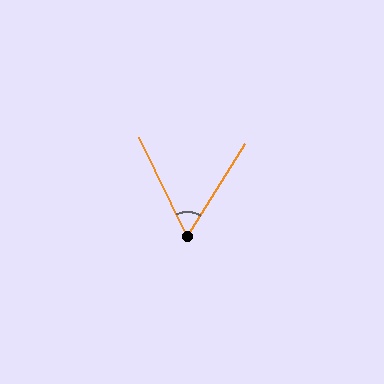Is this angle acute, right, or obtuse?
It is acute.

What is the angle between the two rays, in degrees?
Approximately 58 degrees.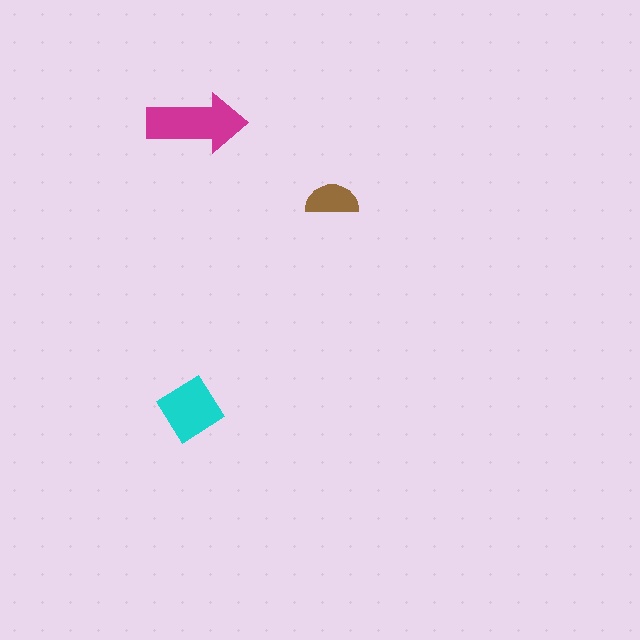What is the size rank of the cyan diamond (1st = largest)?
2nd.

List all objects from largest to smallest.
The magenta arrow, the cyan diamond, the brown semicircle.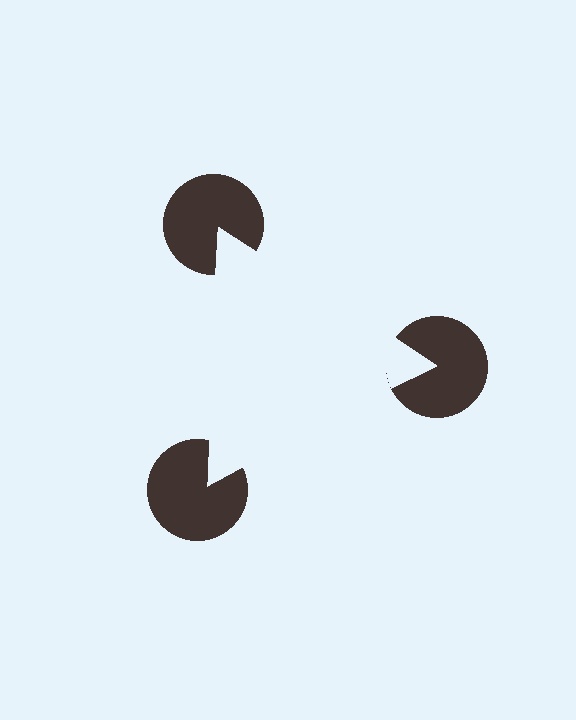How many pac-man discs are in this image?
There are 3 — one at each vertex of the illusory triangle.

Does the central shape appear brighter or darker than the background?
It typically appears slightly brighter than the background, even though no actual brightness change is drawn.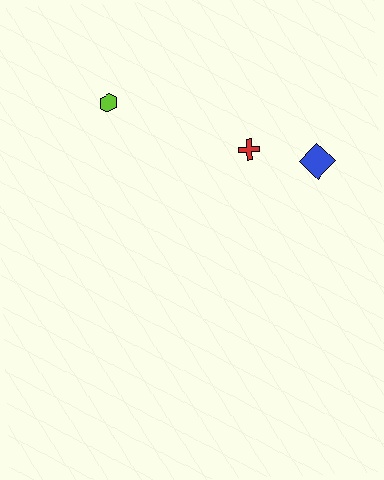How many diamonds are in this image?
There is 1 diamond.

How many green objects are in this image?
There are no green objects.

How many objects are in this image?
There are 3 objects.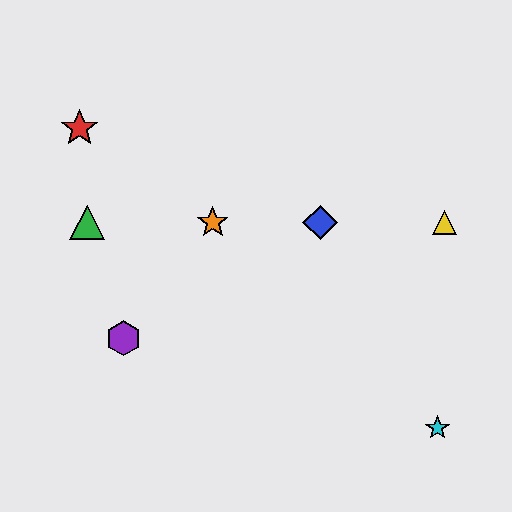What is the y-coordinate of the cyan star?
The cyan star is at y≈428.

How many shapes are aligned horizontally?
4 shapes (the blue diamond, the green triangle, the yellow triangle, the orange star) are aligned horizontally.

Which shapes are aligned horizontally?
The blue diamond, the green triangle, the yellow triangle, the orange star are aligned horizontally.